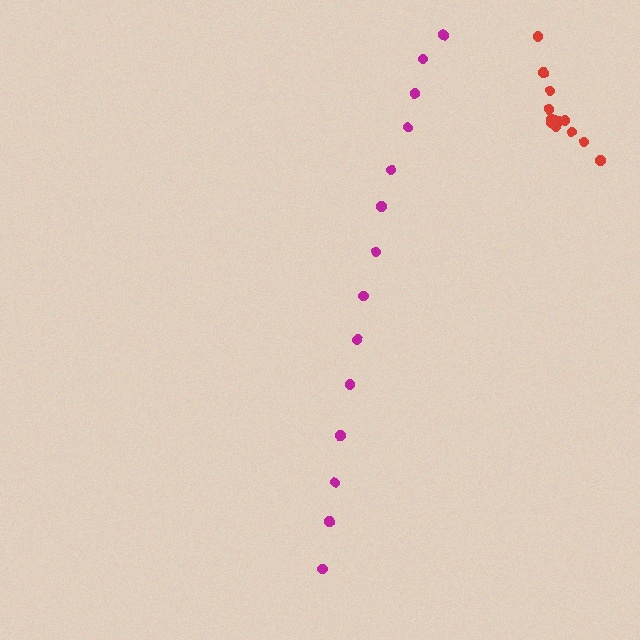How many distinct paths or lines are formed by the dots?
There are 2 distinct paths.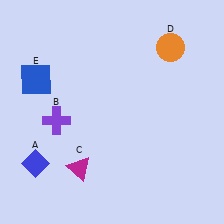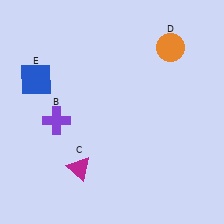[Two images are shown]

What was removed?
The blue diamond (A) was removed in Image 2.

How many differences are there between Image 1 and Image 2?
There is 1 difference between the two images.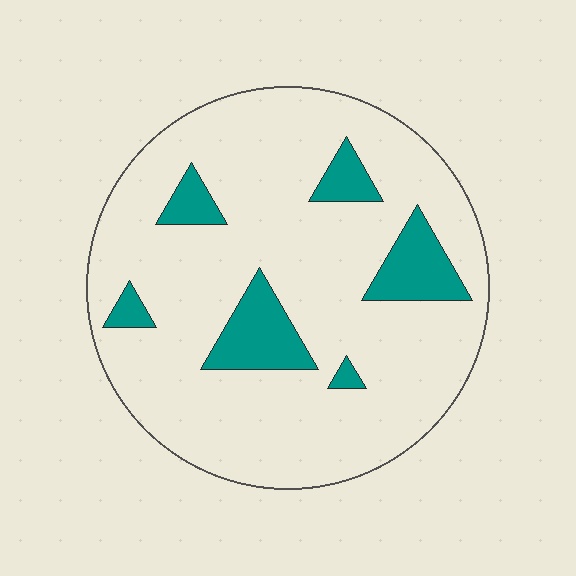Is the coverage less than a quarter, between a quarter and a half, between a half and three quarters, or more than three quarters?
Less than a quarter.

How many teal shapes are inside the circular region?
6.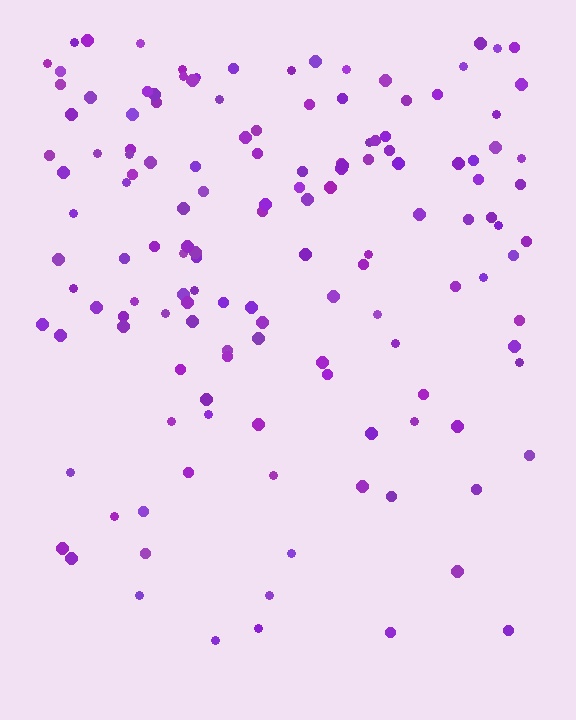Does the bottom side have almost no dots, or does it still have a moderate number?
Still a moderate number, just noticeably fewer than the top.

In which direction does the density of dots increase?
From bottom to top, with the top side densest.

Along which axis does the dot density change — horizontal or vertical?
Vertical.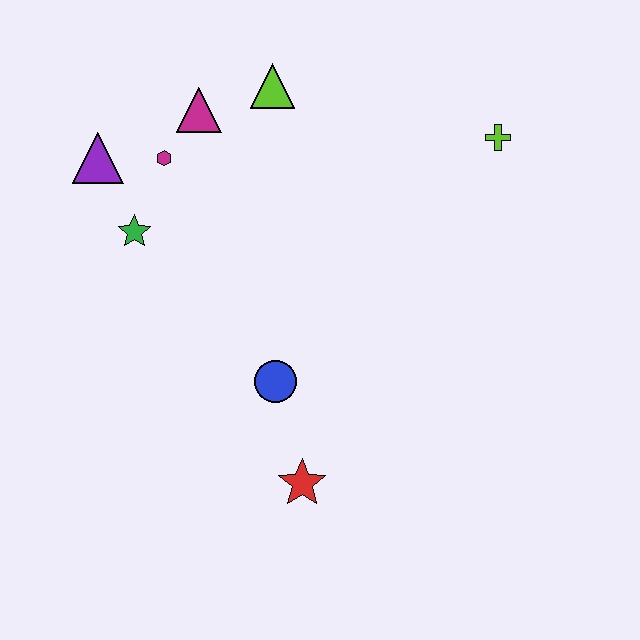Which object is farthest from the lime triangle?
The red star is farthest from the lime triangle.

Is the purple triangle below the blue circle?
No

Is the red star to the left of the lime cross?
Yes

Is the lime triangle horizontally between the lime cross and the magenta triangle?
Yes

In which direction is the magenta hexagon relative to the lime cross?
The magenta hexagon is to the left of the lime cross.